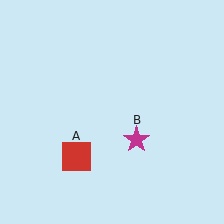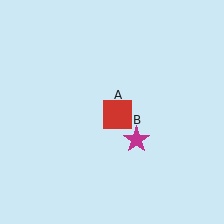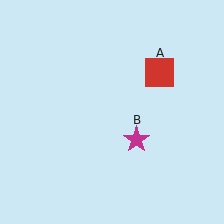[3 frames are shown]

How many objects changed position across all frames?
1 object changed position: red square (object A).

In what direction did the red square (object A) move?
The red square (object A) moved up and to the right.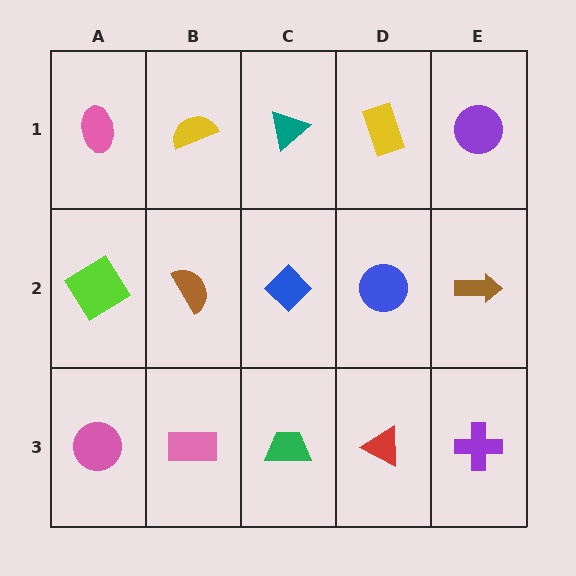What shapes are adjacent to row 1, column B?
A brown semicircle (row 2, column B), a pink ellipse (row 1, column A), a teal triangle (row 1, column C).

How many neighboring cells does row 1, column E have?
2.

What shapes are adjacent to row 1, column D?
A blue circle (row 2, column D), a teal triangle (row 1, column C), a purple circle (row 1, column E).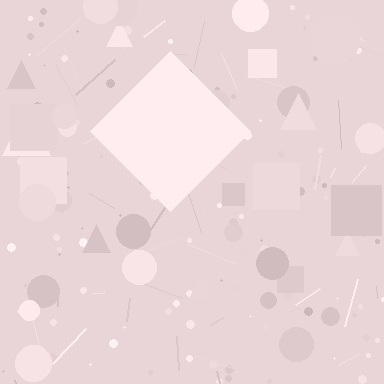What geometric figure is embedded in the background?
A diamond is embedded in the background.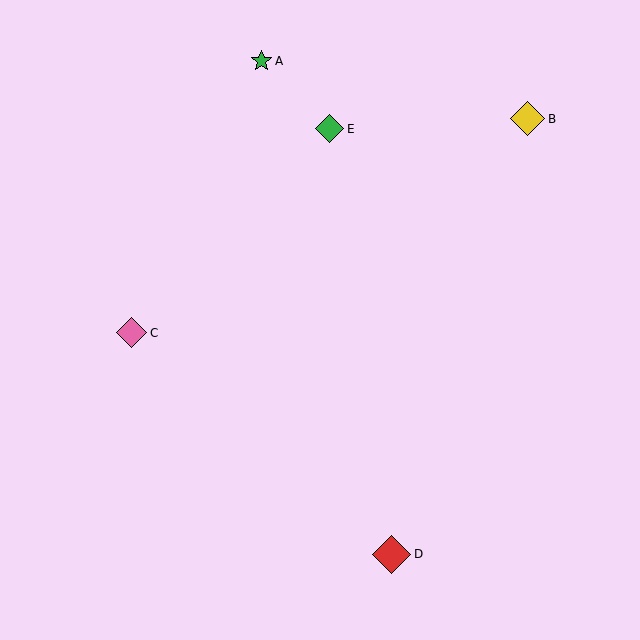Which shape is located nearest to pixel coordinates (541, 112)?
The yellow diamond (labeled B) at (528, 119) is nearest to that location.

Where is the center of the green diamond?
The center of the green diamond is at (330, 129).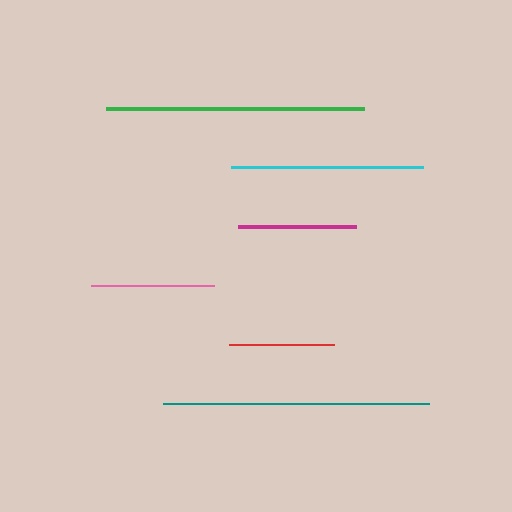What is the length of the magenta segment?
The magenta segment is approximately 118 pixels long.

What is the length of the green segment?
The green segment is approximately 258 pixels long.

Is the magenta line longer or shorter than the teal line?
The teal line is longer than the magenta line.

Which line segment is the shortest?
The red line is the shortest at approximately 106 pixels.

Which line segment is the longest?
The teal line is the longest at approximately 266 pixels.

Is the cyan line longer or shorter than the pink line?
The cyan line is longer than the pink line.